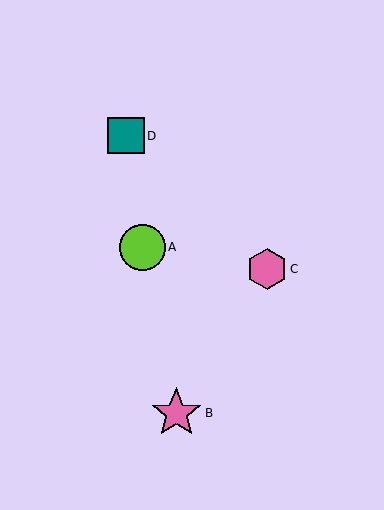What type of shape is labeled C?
Shape C is a pink hexagon.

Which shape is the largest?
The pink star (labeled B) is the largest.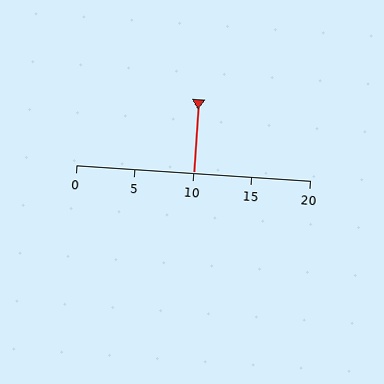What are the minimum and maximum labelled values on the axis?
The axis runs from 0 to 20.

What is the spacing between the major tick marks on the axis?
The major ticks are spaced 5 apart.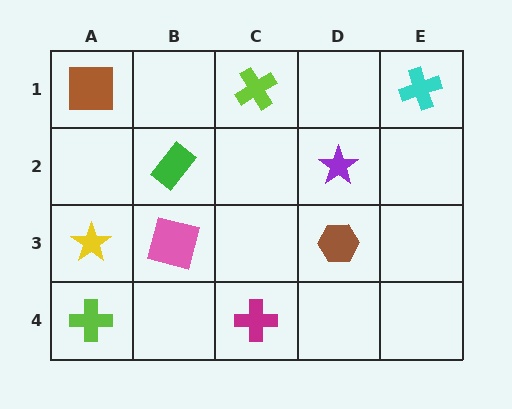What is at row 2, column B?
A green rectangle.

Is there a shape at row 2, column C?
No, that cell is empty.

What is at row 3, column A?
A yellow star.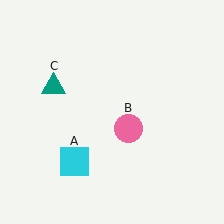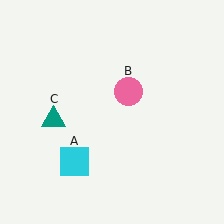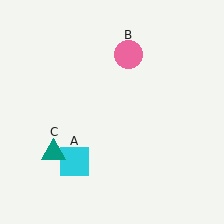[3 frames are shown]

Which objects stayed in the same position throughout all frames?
Cyan square (object A) remained stationary.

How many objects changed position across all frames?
2 objects changed position: pink circle (object B), teal triangle (object C).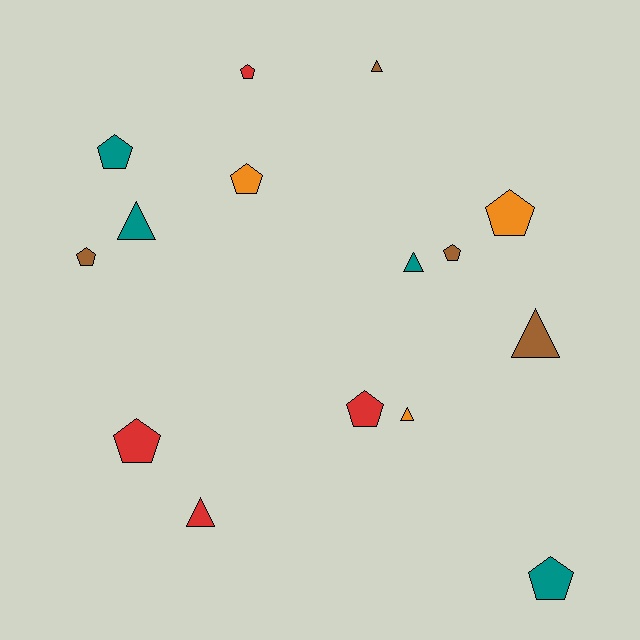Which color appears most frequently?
Red, with 4 objects.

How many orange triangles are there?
There is 1 orange triangle.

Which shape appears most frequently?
Pentagon, with 9 objects.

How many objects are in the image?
There are 15 objects.